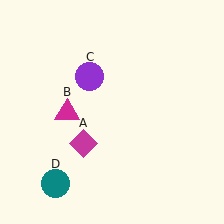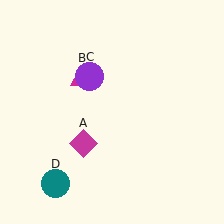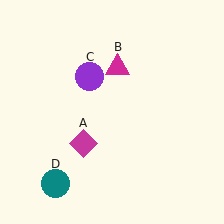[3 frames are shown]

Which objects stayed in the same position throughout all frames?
Magenta diamond (object A) and purple circle (object C) and teal circle (object D) remained stationary.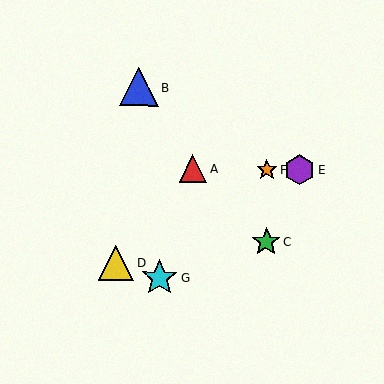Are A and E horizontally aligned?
Yes, both are at y≈169.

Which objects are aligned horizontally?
Objects A, E, F are aligned horizontally.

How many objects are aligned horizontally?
3 objects (A, E, F) are aligned horizontally.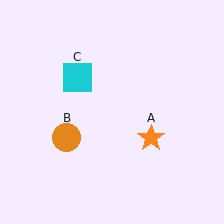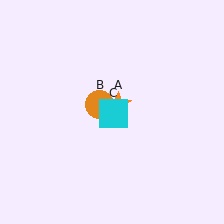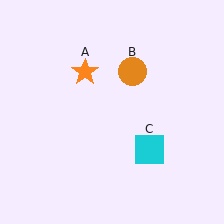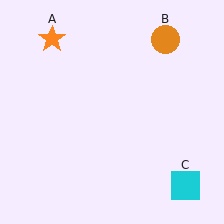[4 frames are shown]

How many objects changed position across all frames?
3 objects changed position: orange star (object A), orange circle (object B), cyan square (object C).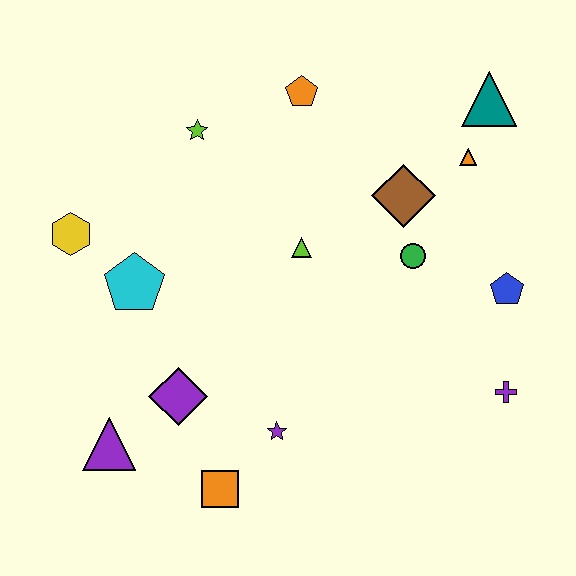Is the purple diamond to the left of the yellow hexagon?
No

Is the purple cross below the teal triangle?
Yes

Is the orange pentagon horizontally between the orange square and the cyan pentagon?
No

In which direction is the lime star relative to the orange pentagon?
The lime star is to the left of the orange pentagon.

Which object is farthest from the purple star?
The teal triangle is farthest from the purple star.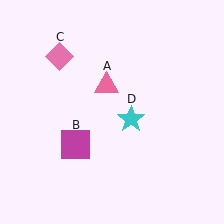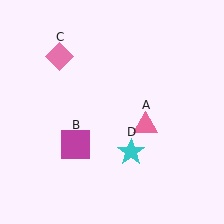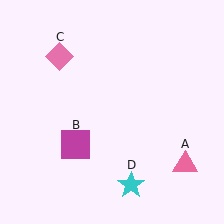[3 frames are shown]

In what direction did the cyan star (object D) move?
The cyan star (object D) moved down.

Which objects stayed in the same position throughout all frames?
Magenta square (object B) and pink diamond (object C) remained stationary.